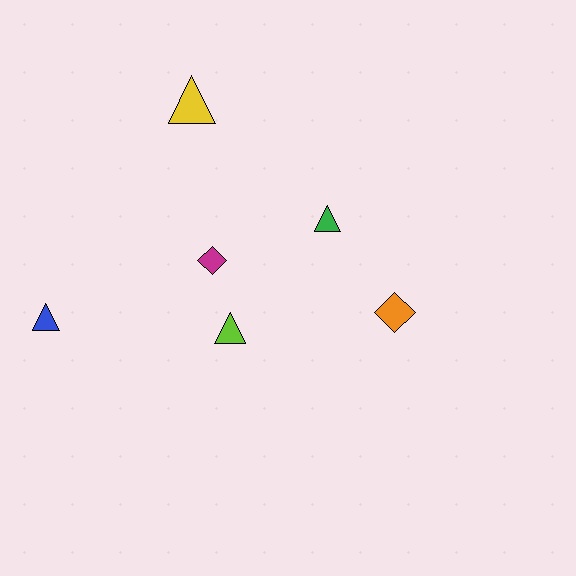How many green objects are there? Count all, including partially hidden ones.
There is 1 green object.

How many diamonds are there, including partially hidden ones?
There are 2 diamonds.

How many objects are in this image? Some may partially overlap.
There are 6 objects.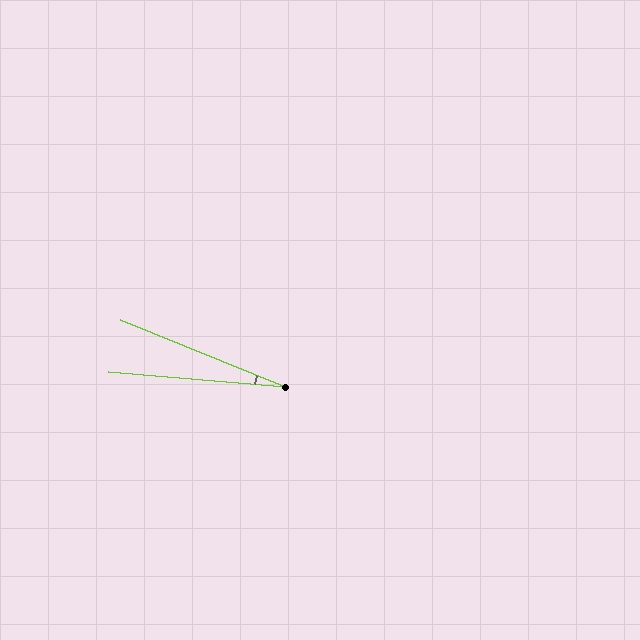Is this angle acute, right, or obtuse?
It is acute.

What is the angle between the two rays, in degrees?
Approximately 17 degrees.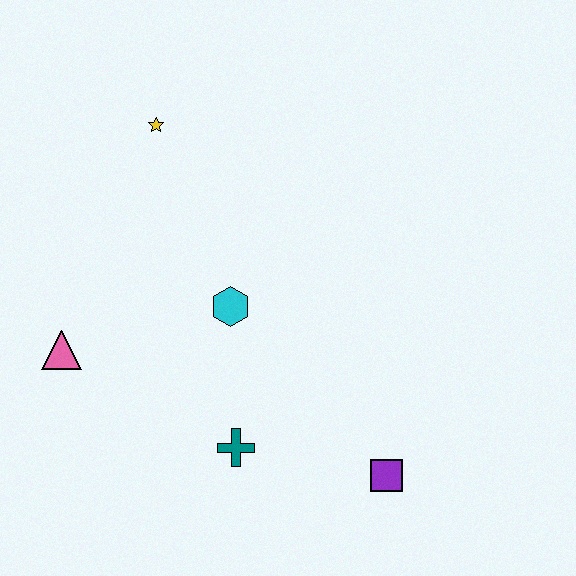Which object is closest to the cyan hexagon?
The teal cross is closest to the cyan hexagon.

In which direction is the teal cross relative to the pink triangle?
The teal cross is to the right of the pink triangle.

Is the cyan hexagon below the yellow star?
Yes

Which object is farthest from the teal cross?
The yellow star is farthest from the teal cross.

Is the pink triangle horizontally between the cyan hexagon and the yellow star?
No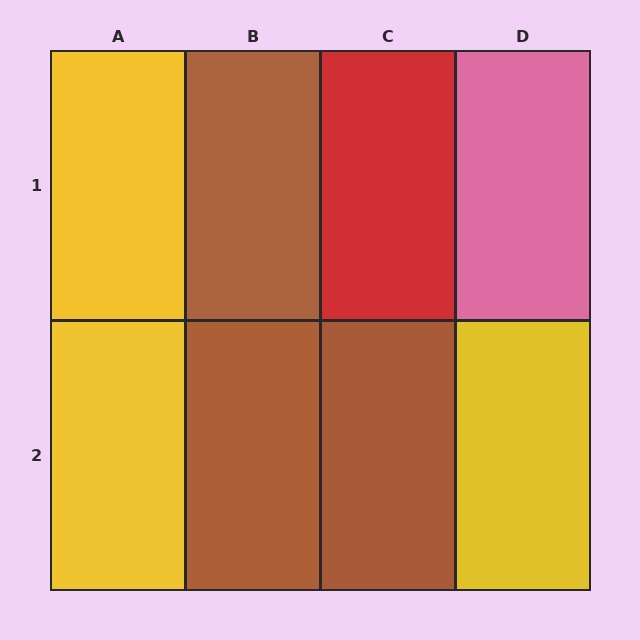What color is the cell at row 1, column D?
Pink.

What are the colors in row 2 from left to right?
Yellow, brown, brown, yellow.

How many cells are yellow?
3 cells are yellow.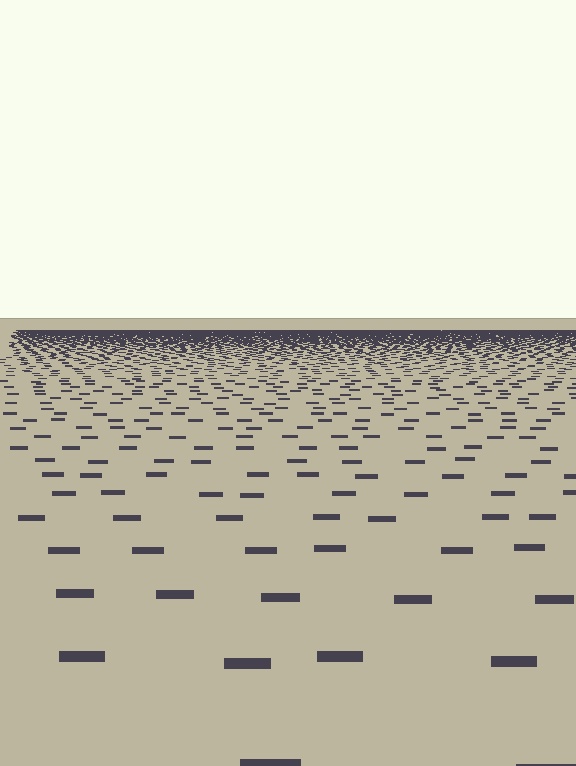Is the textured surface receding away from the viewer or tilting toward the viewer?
The surface is receding away from the viewer. Texture elements get smaller and denser toward the top.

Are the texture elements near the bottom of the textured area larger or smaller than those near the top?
Larger. Near the bottom, elements are closer to the viewer and appear at a bigger on-screen size.